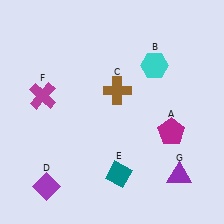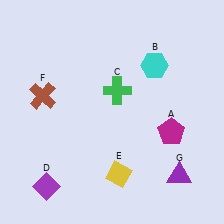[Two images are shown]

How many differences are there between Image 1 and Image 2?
There are 3 differences between the two images.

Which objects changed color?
C changed from brown to green. E changed from teal to yellow. F changed from magenta to brown.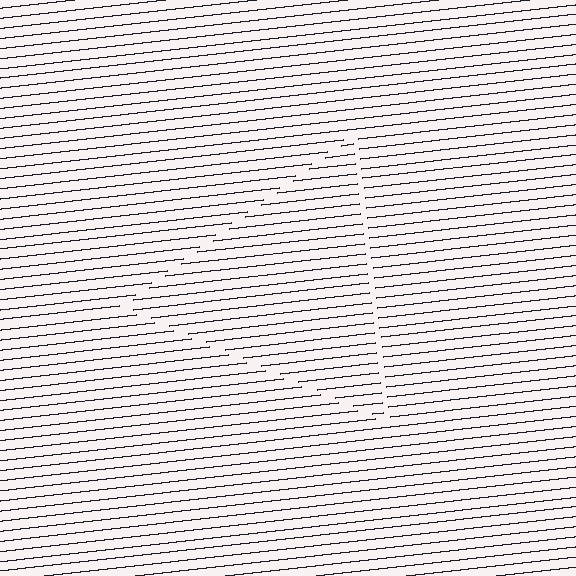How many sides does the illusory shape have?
3 sides — the line-ends trace a triangle.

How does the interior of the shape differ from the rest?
The interior of the shape contains the same grating, shifted by half a period — the contour is defined by the phase discontinuity where line-ends from the inner and outer gratings abut.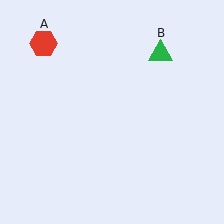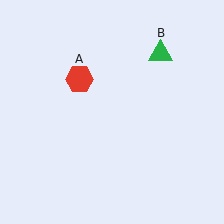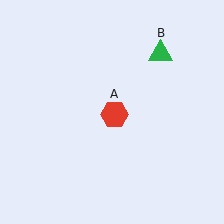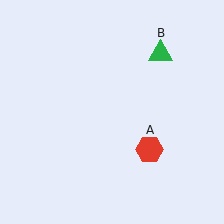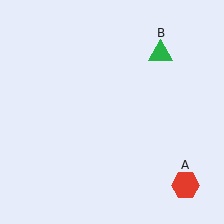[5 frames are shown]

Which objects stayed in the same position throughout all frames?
Green triangle (object B) remained stationary.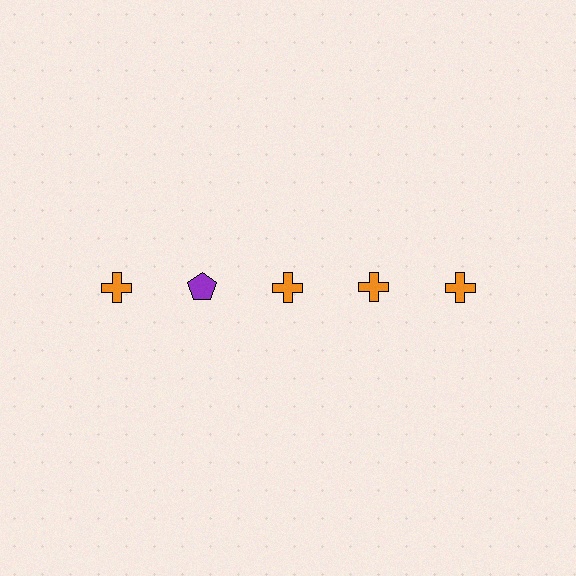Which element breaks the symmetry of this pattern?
The purple pentagon in the top row, second from left column breaks the symmetry. All other shapes are orange crosses.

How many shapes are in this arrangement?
There are 5 shapes arranged in a grid pattern.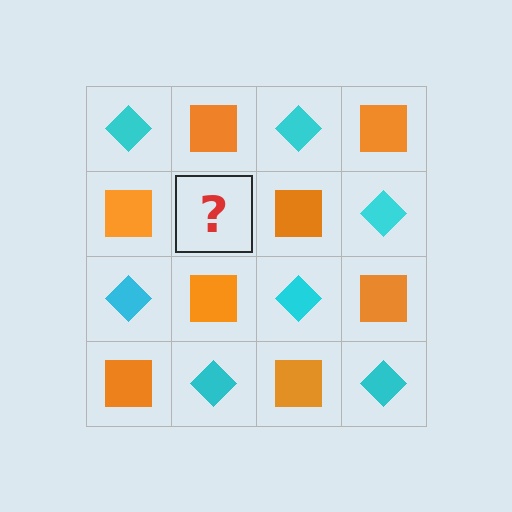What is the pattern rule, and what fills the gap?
The rule is that it alternates cyan diamond and orange square in a checkerboard pattern. The gap should be filled with a cyan diamond.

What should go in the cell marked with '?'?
The missing cell should contain a cyan diamond.